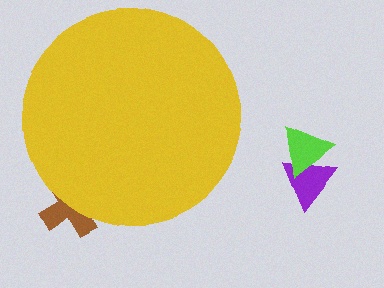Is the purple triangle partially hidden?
No, the purple triangle is fully visible.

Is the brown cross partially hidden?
Yes, the brown cross is partially hidden behind the yellow circle.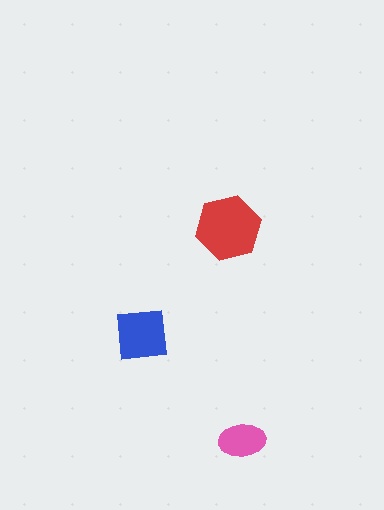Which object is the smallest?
The pink ellipse.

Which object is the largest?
The red hexagon.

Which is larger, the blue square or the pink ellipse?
The blue square.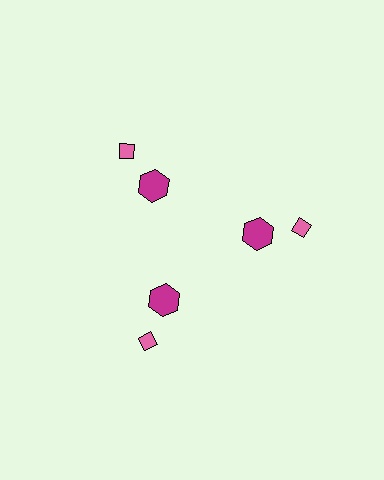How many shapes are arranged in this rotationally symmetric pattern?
There are 6 shapes, arranged in 3 groups of 2.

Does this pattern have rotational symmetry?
Yes, this pattern has 3-fold rotational symmetry. It looks the same after rotating 120 degrees around the center.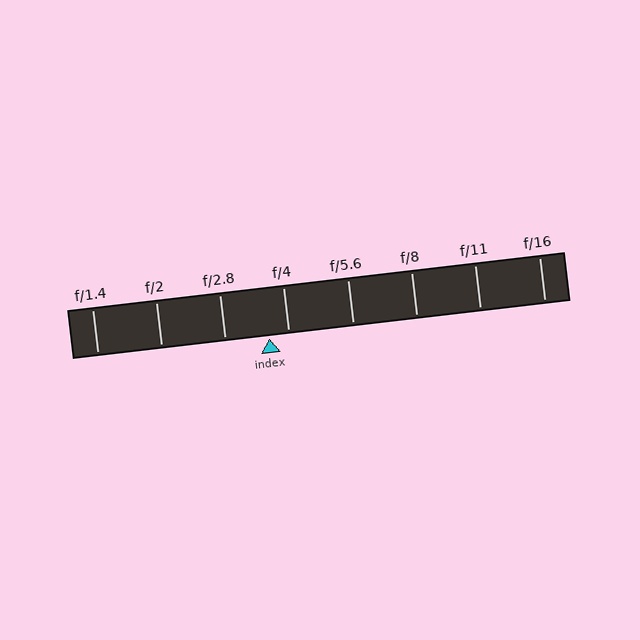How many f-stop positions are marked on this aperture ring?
There are 8 f-stop positions marked.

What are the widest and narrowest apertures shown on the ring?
The widest aperture shown is f/1.4 and the narrowest is f/16.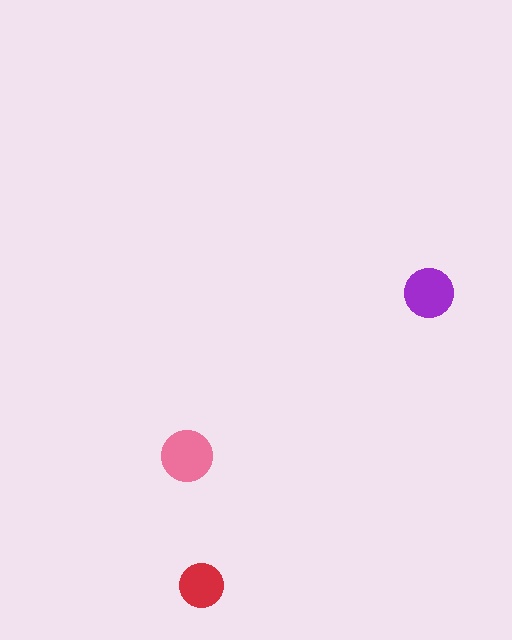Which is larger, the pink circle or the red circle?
The pink one.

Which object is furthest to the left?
The pink circle is leftmost.